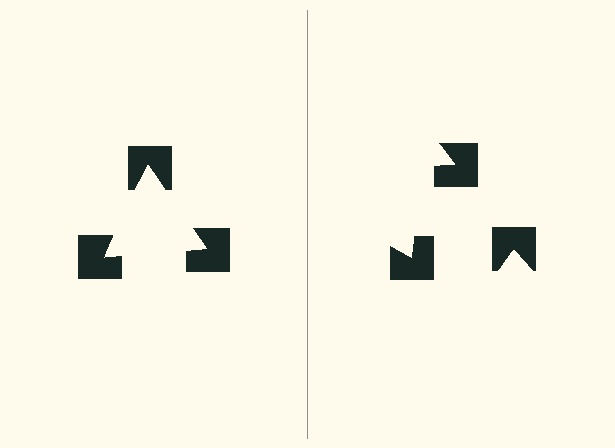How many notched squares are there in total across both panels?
6 — 3 on each side.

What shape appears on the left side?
An illusory triangle.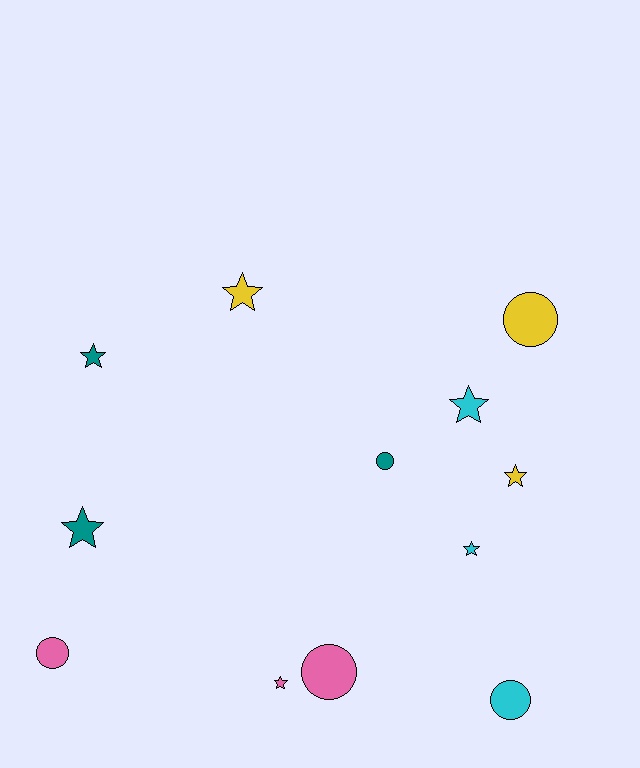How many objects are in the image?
There are 12 objects.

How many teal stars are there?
There are 2 teal stars.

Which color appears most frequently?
Yellow, with 3 objects.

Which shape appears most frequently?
Star, with 7 objects.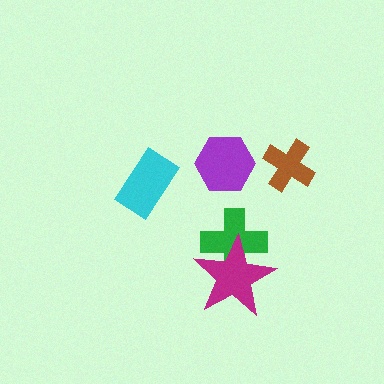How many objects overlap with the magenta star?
1 object overlaps with the magenta star.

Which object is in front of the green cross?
The magenta star is in front of the green cross.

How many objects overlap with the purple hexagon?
0 objects overlap with the purple hexagon.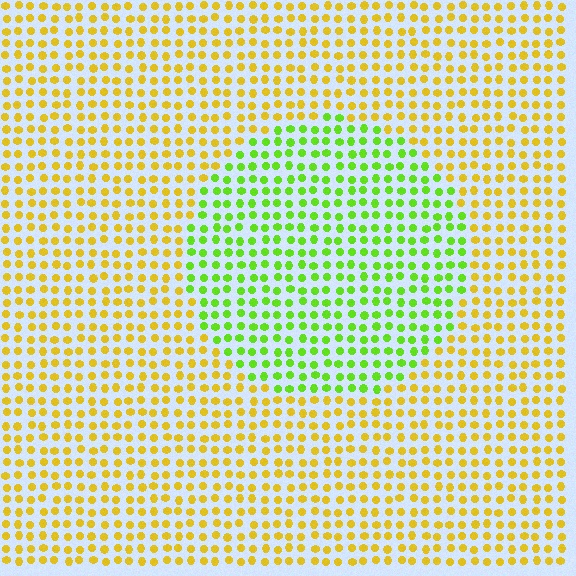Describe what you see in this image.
The image is filled with small yellow elements in a uniform arrangement. A circle-shaped region is visible where the elements are tinted to a slightly different hue, forming a subtle color boundary.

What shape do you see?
I see a circle.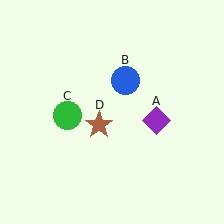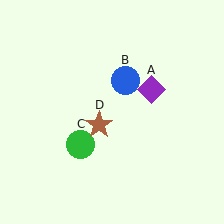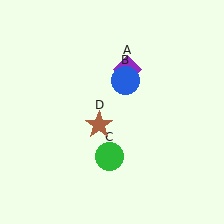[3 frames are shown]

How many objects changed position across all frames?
2 objects changed position: purple diamond (object A), green circle (object C).